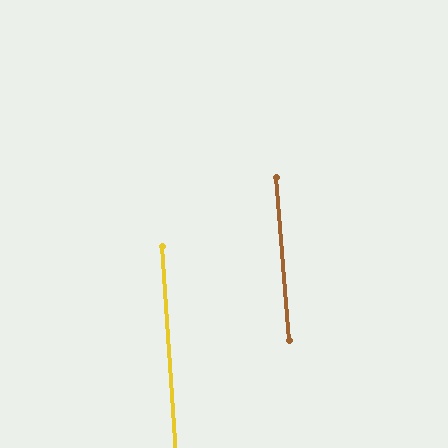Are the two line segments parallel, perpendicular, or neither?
Parallel — their directions differ by only 0.8°.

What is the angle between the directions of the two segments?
Approximately 1 degree.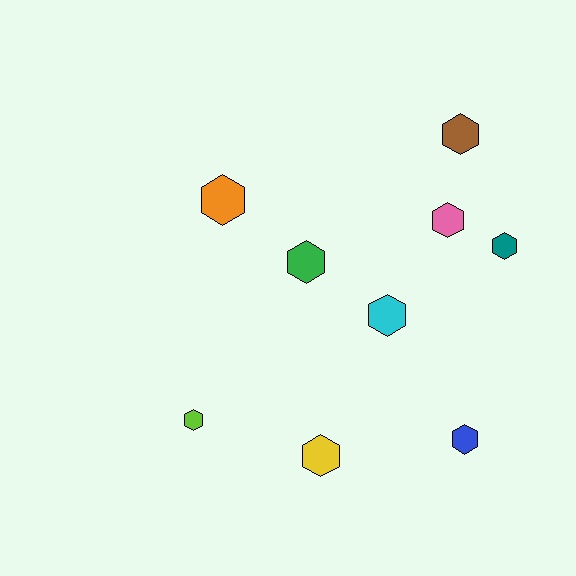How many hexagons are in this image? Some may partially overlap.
There are 9 hexagons.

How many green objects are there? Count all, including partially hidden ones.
There is 1 green object.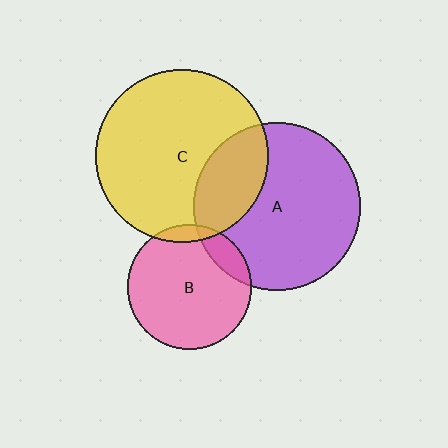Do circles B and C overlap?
Yes.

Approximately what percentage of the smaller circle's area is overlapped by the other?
Approximately 5%.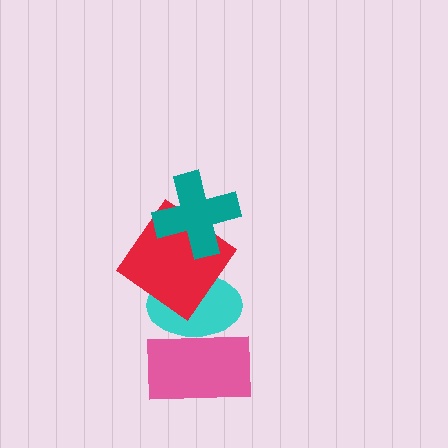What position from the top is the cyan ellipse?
The cyan ellipse is 3rd from the top.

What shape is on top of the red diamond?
The teal cross is on top of the red diamond.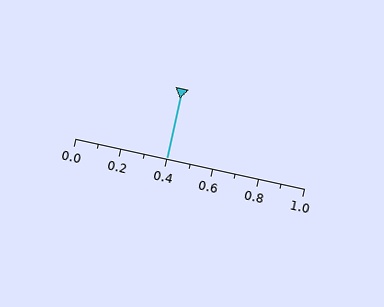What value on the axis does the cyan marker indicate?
The marker indicates approximately 0.4.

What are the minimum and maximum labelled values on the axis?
The axis runs from 0.0 to 1.0.